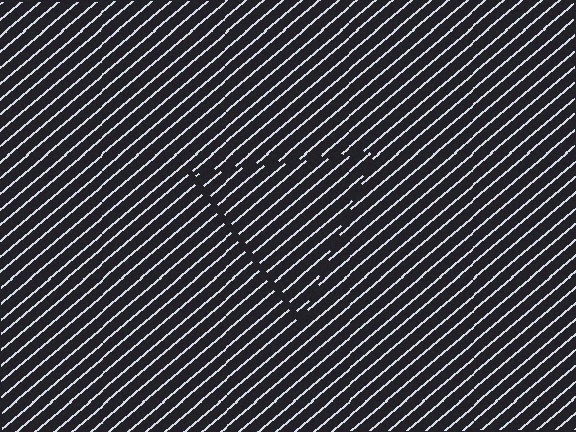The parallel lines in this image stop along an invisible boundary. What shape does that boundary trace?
An illusory triangle. The interior of the shape contains the same grating, shifted by half a period — the contour is defined by the phase discontinuity where line-ends from the inner and outer gratings abut.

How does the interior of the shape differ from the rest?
The interior of the shape contains the same grating, shifted by half a period — the contour is defined by the phase discontinuity where line-ends from the inner and outer gratings abut.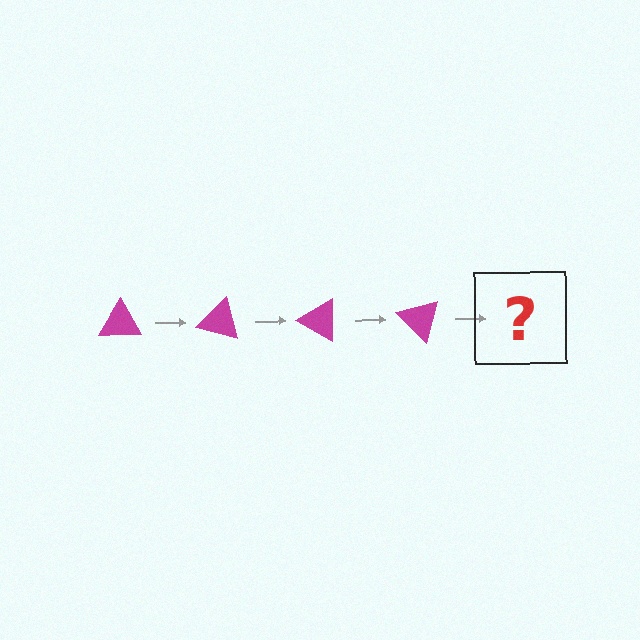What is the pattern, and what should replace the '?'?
The pattern is that the triangle rotates 15 degrees each step. The '?' should be a magenta triangle rotated 60 degrees.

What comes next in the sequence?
The next element should be a magenta triangle rotated 60 degrees.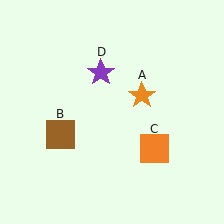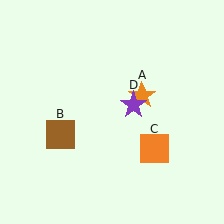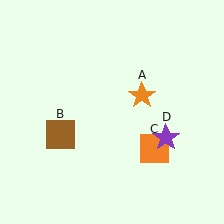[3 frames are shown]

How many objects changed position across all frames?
1 object changed position: purple star (object D).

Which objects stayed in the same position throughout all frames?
Orange star (object A) and brown square (object B) and orange square (object C) remained stationary.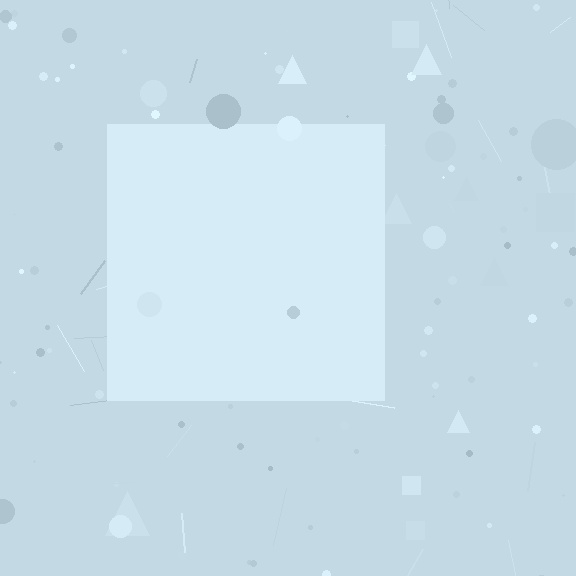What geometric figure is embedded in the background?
A square is embedded in the background.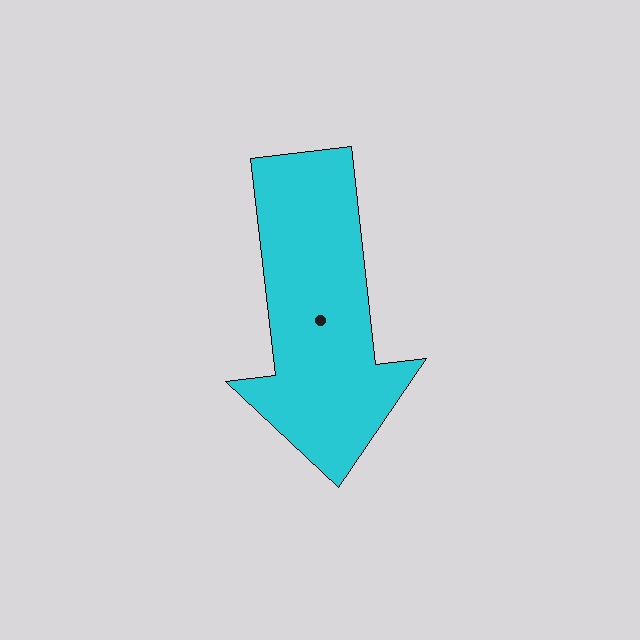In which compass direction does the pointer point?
South.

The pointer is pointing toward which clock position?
Roughly 6 o'clock.